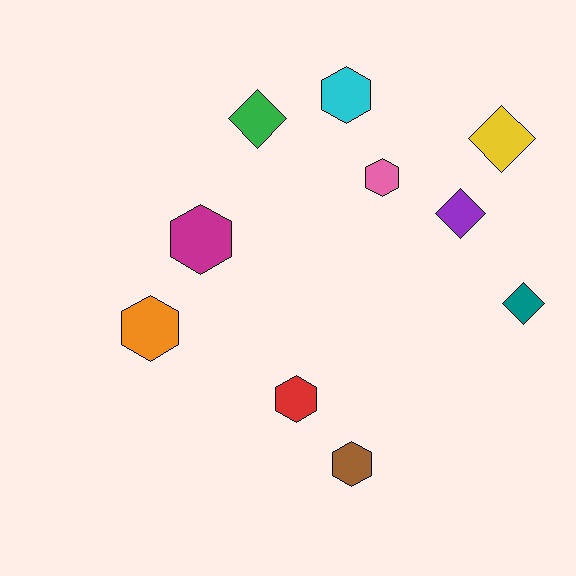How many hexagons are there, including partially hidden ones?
There are 6 hexagons.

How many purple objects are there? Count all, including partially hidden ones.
There is 1 purple object.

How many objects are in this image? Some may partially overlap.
There are 10 objects.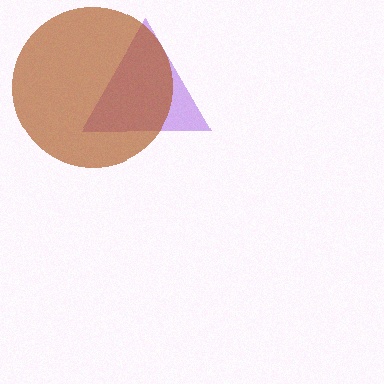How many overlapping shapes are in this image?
There are 2 overlapping shapes in the image.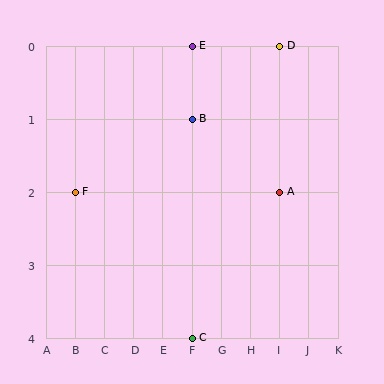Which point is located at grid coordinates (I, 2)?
Point A is at (I, 2).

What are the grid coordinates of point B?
Point B is at grid coordinates (F, 1).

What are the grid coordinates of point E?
Point E is at grid coordinates (F, 0).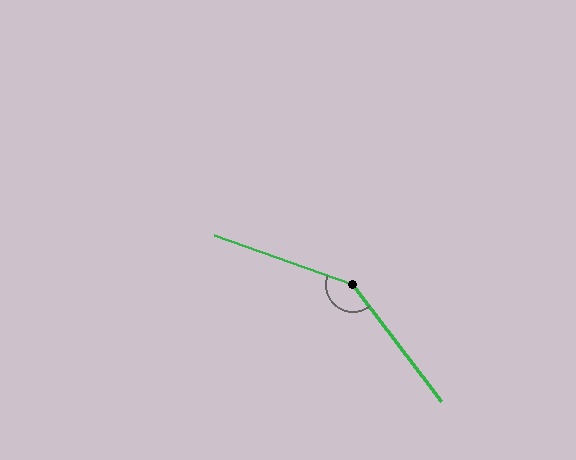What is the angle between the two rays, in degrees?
Approximately 147 degrees.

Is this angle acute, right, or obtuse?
It is obtuse.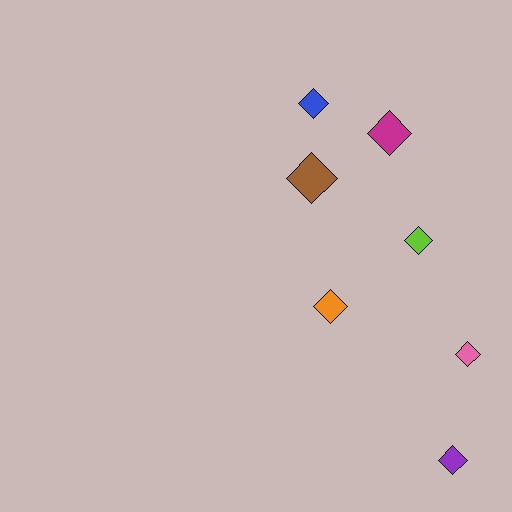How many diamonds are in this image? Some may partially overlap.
There are 7 diamonds.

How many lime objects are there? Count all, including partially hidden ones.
There is 1 lime object.